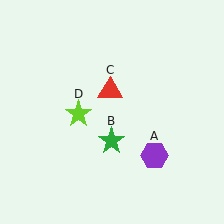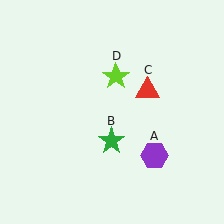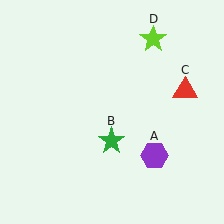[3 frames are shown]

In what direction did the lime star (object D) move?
The lime star (object D) moved up and to the right.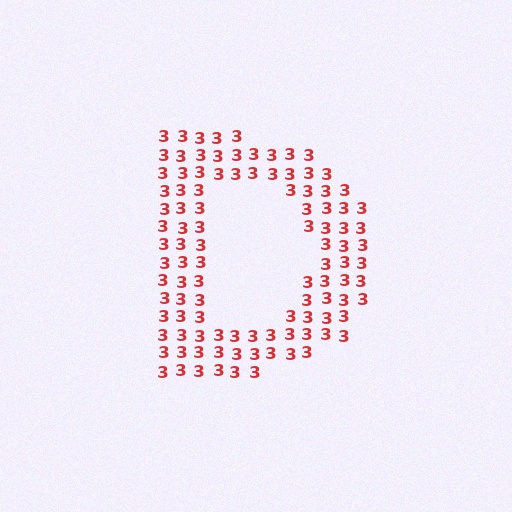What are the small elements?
The small elements are digit 3's.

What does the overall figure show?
The overall figure shows the letter D.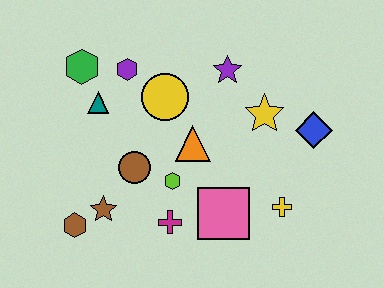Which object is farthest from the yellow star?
The brown hexagon is farthest from the yellow star.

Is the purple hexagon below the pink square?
No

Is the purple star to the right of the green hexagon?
Yes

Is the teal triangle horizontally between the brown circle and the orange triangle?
No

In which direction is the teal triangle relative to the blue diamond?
The teal triangle is to the left of the blue diamond.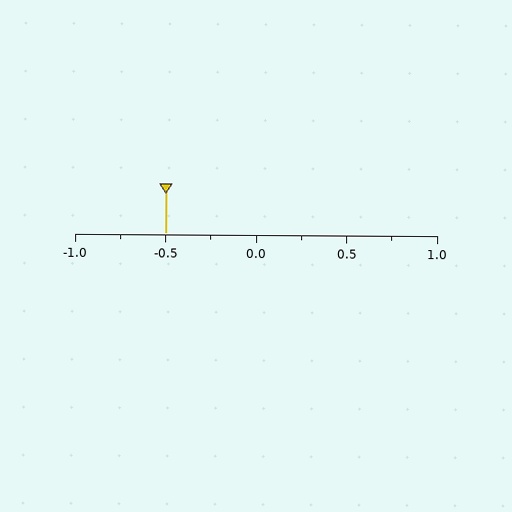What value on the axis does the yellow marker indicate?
The marker indicates approximately -0.5.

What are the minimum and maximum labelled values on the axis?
The axis runs from -1.0 to 1.0.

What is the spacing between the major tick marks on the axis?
The major ticks are spaced 0.5 apart.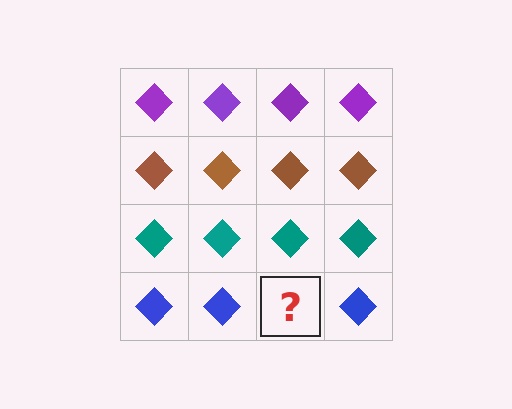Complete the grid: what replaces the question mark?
The question mark should be replaced with a blue diamond.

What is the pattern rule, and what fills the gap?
The rule is that each row has a consistent color. The gap should be filled with a blue diamond.